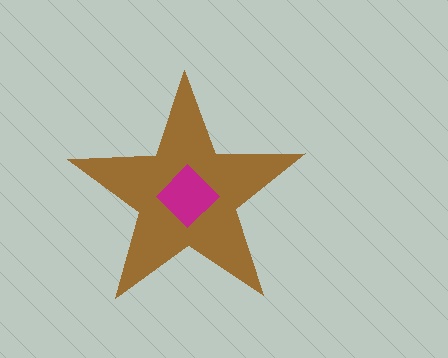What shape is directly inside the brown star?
The magenta diamond.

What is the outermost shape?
The brown star.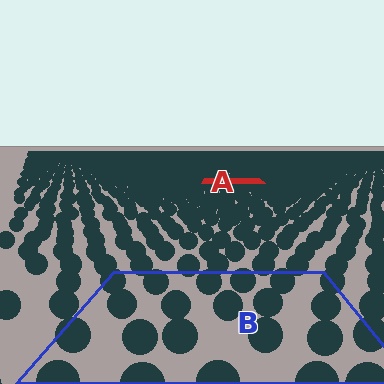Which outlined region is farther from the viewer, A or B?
Region A is farther from the viewer — the texture elements inside it appear smaller and more densely packed.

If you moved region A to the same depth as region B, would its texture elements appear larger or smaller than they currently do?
They would appear larger. At a closer depth, the same texture elements are projected at a bigger on-screen size.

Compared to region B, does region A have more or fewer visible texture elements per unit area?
Region A has more texture elements per unit area — they are packed more densely because it is farther away.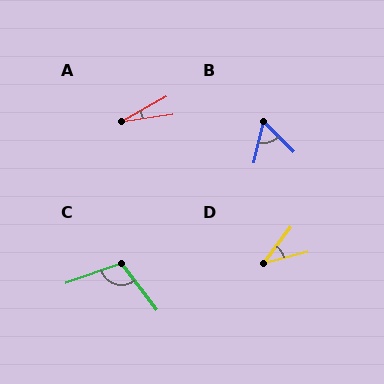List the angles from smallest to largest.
A (21°), D (38°), B (57°), C (108°).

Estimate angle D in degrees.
Approximately 38 degrees.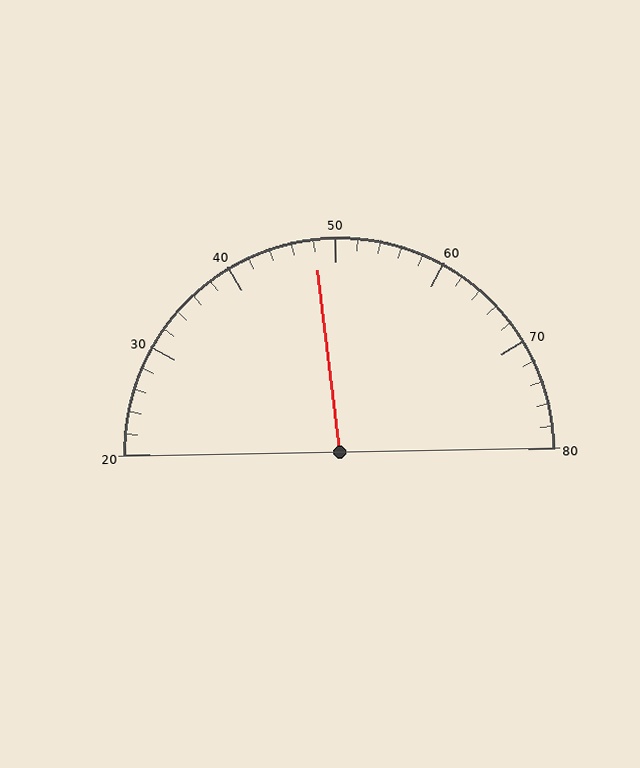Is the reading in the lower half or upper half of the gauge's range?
The reading is in the lower half of the range (20 to 80).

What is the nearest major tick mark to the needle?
The nearest major tick mark is 50.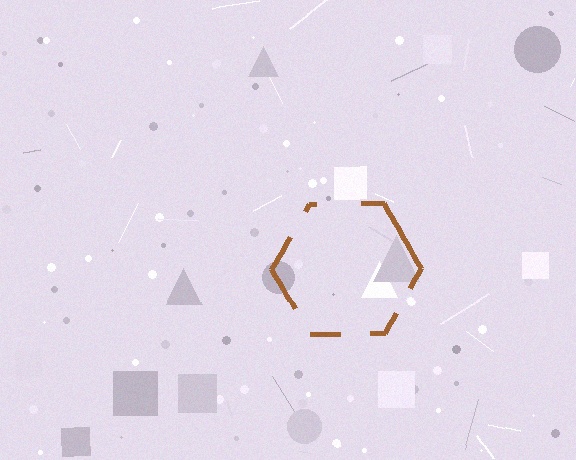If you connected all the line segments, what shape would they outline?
They would outline a hexagon.